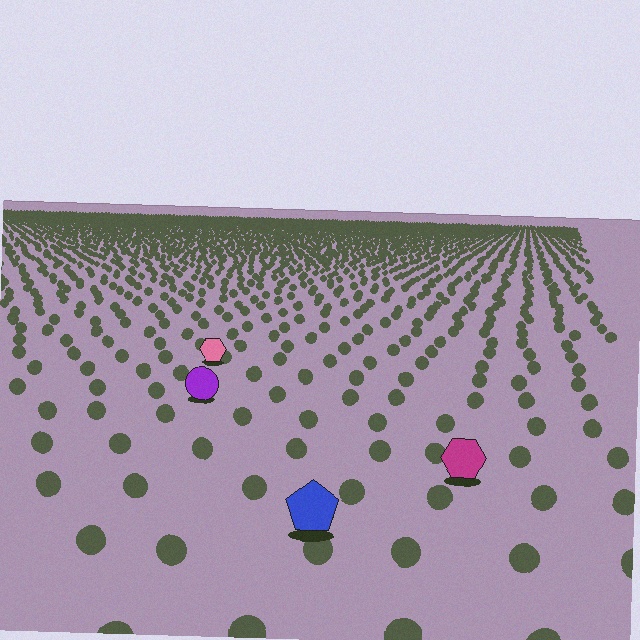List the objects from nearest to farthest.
From nearest to farthest: the blue pentagon, the magenta hexagon, the purple circle, the pink hexagon.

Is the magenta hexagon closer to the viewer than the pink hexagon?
Yes. The magenta hexagon is closer — you can tell from the texture gradient: the ground texture is coarser near it.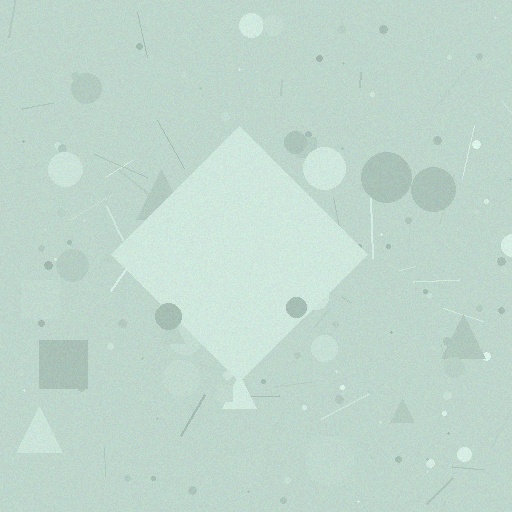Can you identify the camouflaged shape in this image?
The camouflaged shape is a diamond.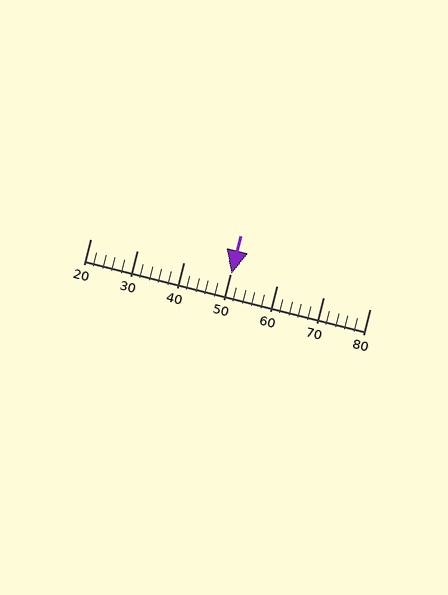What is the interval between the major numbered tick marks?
The major tick marks are spaced 10 units apart.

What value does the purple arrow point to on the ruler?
The purple arrow points to approximately 50.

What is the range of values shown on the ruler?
The ruler shows values from 20 to 80.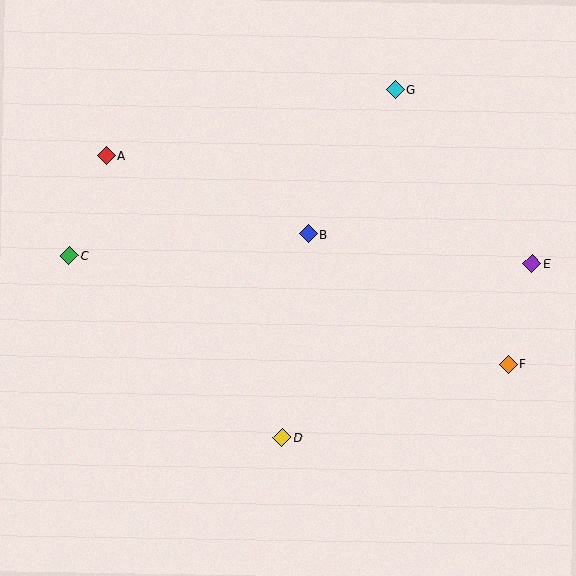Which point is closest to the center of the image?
Point B at (308, 234) is closest to the center.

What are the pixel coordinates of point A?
Point A is at (107, 156).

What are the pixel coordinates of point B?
Point B is at (308, 234).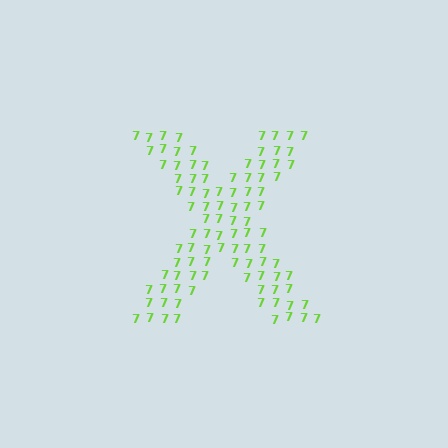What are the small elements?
The small elements are digit 7's.